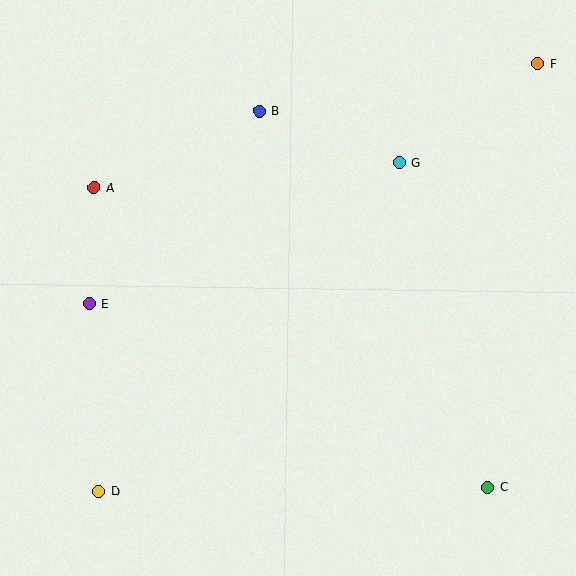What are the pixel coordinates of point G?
Point G is at (399, 162).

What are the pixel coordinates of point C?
Point C is at (488, 487).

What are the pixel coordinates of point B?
Point B is at (259, 111).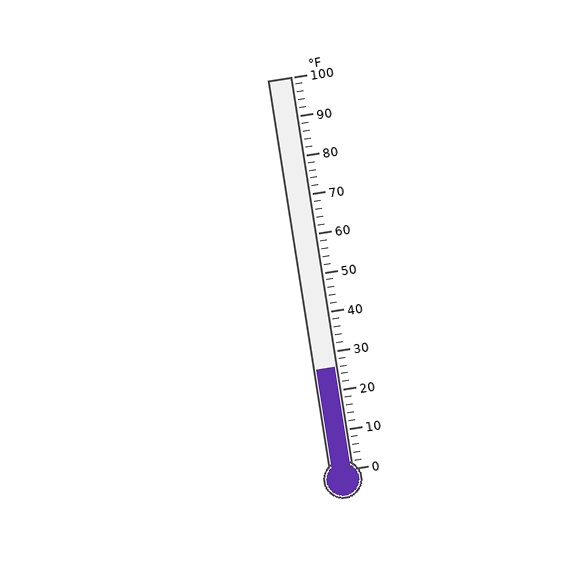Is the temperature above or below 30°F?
The temperature is below 30°F.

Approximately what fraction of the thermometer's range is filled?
The thermometer is filled to approximately 25% of its range.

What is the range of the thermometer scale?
The thermometer scale ranges from 0°F to 100°F.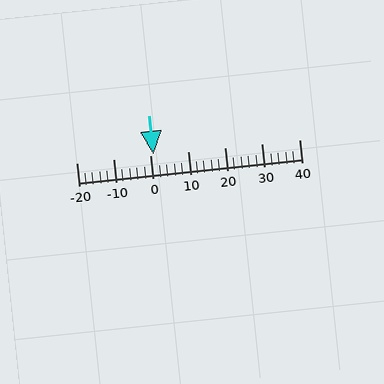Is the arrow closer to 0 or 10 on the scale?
The arrow is closer to 0.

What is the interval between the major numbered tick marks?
The major tick marks are spaced 10 units apart.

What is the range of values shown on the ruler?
The ruler shows values from -20 to 40.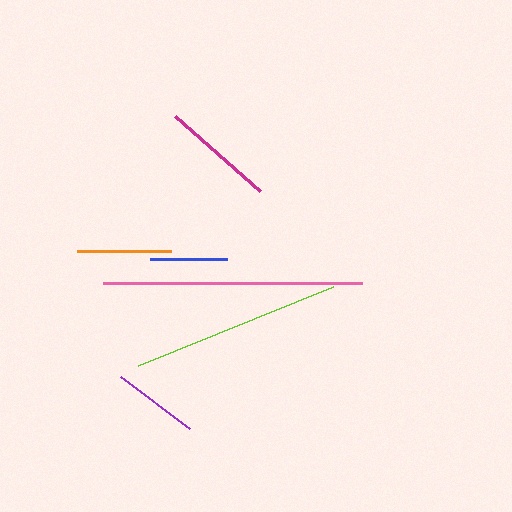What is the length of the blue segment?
The blue segment is approximately 77 pixels long.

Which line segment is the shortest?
The blue line is the shortest at approximately 77 pixels.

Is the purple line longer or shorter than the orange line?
The orange line is longer than the purple line.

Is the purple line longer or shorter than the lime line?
The lime line is longer than the purple line.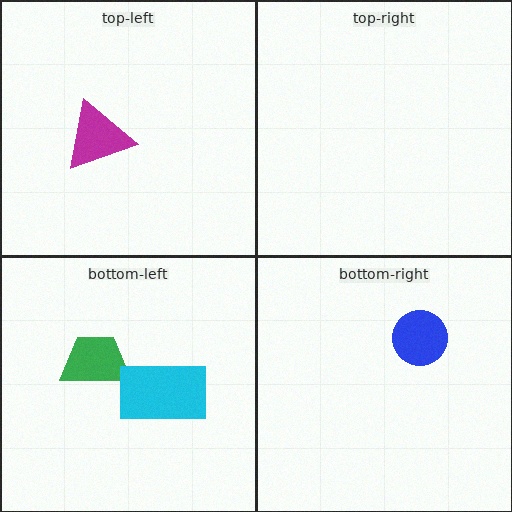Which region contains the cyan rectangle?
The bottom-left region.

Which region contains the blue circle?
The bottom-right region.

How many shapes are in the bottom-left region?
2.